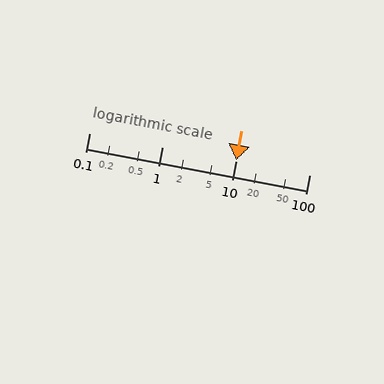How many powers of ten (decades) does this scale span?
The scale spans 3 decades, from 0.1 to 100.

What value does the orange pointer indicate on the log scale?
The pointer indicates approximately 10.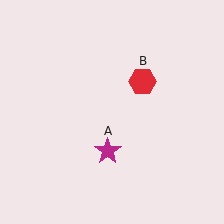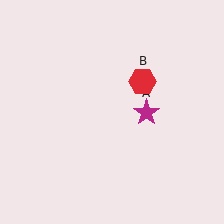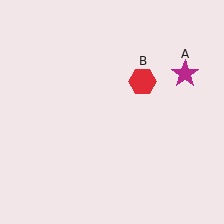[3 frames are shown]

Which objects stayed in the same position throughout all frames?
Red hexagon (object B) remained stationary.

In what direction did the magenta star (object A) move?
The magenta star (object A) moved up and to the right.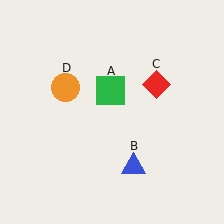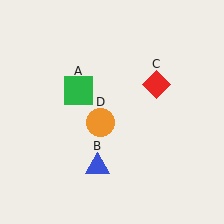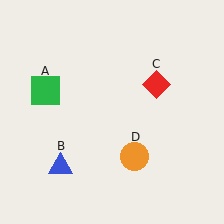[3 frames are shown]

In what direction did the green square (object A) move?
The green square (object A) moved left.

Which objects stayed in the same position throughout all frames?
Red diamond (object C) remained stationary.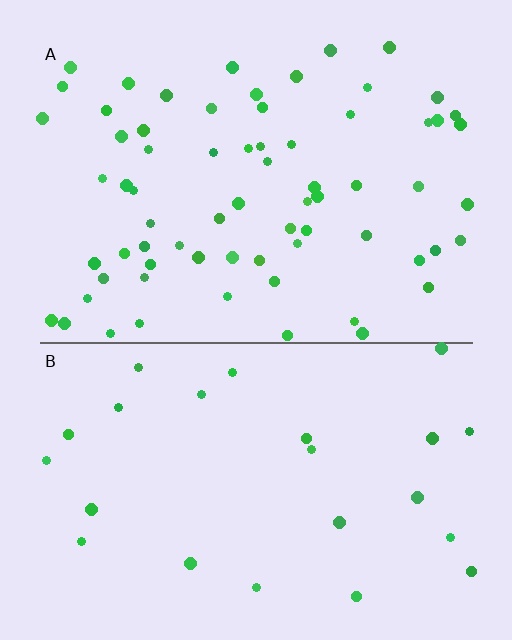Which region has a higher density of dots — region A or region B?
A (the top).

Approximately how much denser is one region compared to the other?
Approximately 2.9× — region A over region B.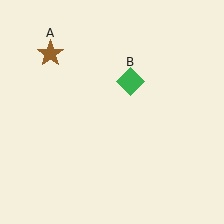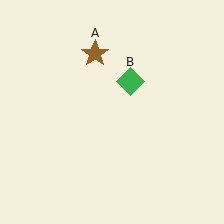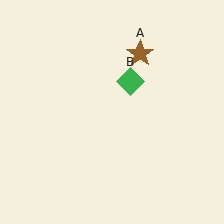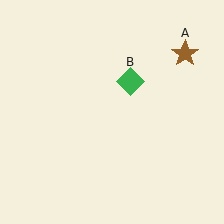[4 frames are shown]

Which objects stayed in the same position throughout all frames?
Green diamond (object B) remained stationary.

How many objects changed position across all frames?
1 object changed position: brown star (object A).